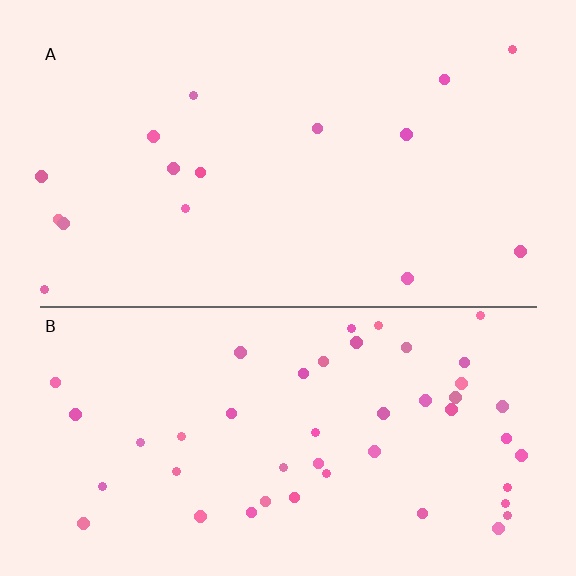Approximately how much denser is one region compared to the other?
Approximately 3.0× — region B over region A.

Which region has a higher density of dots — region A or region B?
B (the bottom).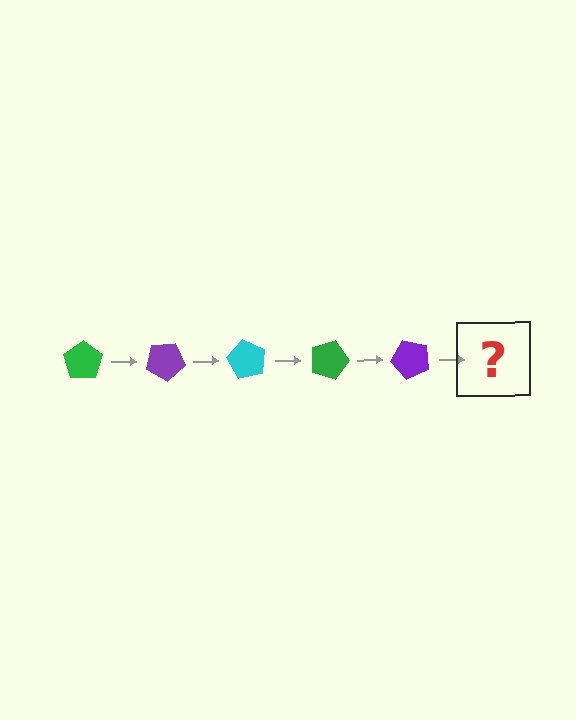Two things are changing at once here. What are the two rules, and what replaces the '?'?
The two rules are that it rotates 30 degrees each step and the color cycles through green, purple, and cyan. The '?' should be a cyan pentagon, rotated 150 degrees from the start.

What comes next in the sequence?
The next element should be a cyan pentagon, rotated 150 degrees from the start.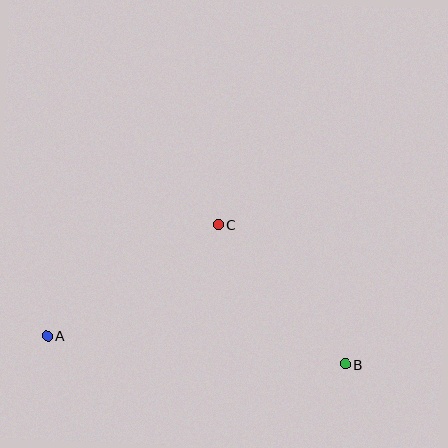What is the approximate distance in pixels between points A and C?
The distance between A and C is approximately 204 pixels.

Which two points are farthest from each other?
Points A and B are farthest from each other.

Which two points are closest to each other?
Points B and C are closest to each other.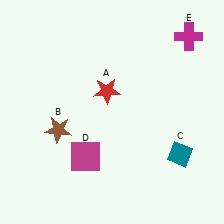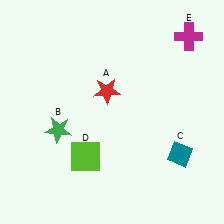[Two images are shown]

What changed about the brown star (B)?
In Image 1, B is brown. In Image 2, it changed to green.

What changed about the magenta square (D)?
In Image 1, D is magenta. In Image 2, it changed to lime.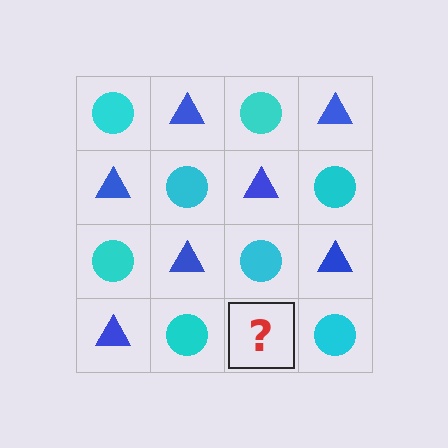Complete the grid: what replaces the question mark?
The question mark should be replaced with a blue triangle.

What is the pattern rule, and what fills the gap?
The rule is that it alternates cyan circle and blue triangle in a checkerboard pattern. The gap should be filled with a blue triangle.